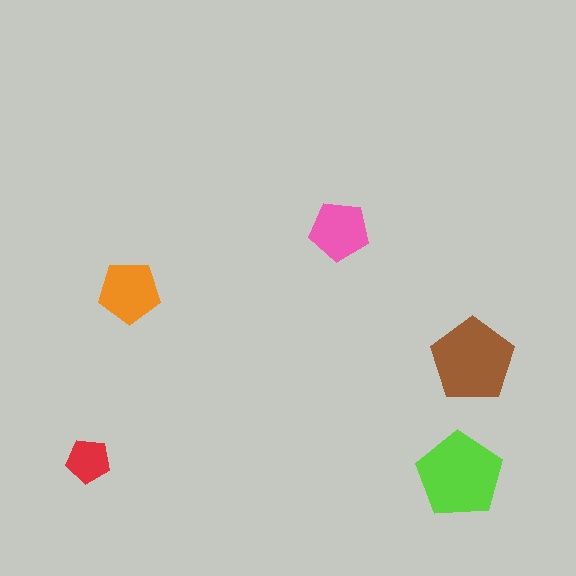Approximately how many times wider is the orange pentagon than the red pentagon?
About 1.5 times wider.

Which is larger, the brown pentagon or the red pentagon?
The brown one.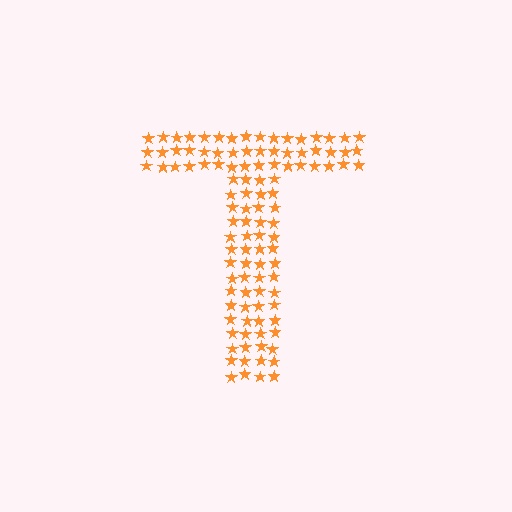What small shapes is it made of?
It is made of small stars.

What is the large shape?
The large shape is the letter T.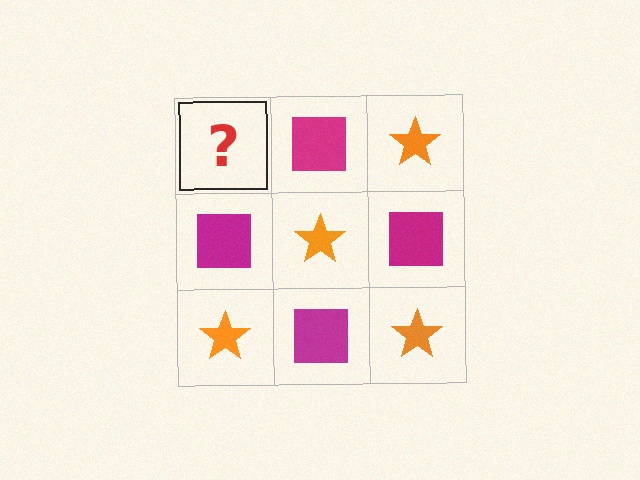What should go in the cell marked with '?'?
The missing cell should contain an orange star.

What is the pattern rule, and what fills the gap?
The rule is that it alternates orange star and magenta square in a checkerboard pattern. The gap should be filled with an orange star.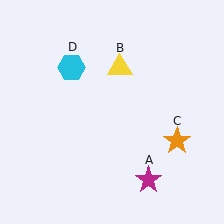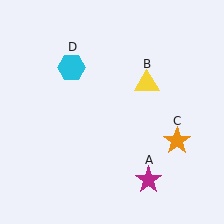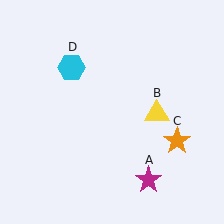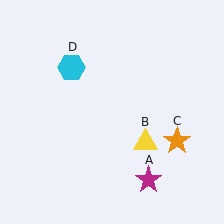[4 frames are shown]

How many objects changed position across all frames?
1 object changed position: yellow triangle (object B).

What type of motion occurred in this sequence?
The yellow triangle (object B) rotated clockwise around the center of the scene.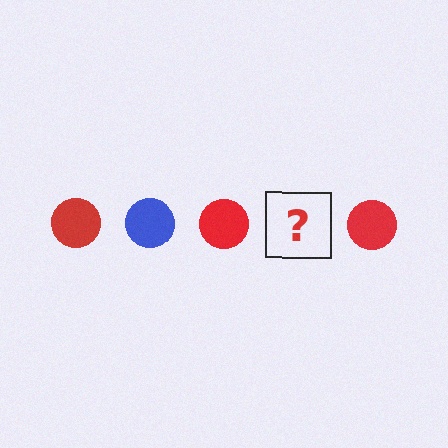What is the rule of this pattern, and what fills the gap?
The rule is that the pattern cycles through red, blue circles. The gap should be filled with a blue circle.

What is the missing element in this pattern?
The missing element is a blue circle.